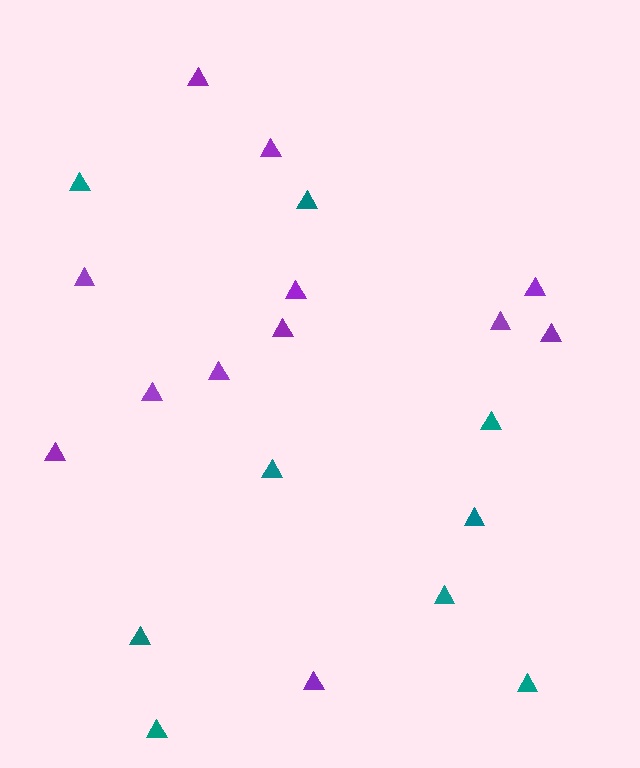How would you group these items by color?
There are 2 groups: one group of teal triangles (9) and one group of purple triangles (12).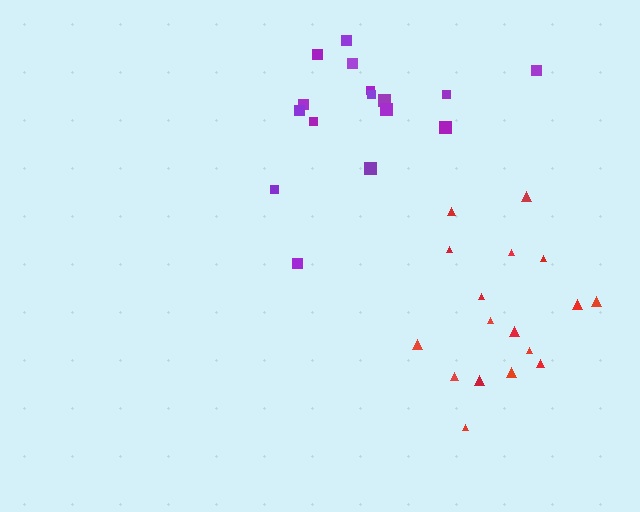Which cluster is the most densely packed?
Red.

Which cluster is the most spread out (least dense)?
Purple.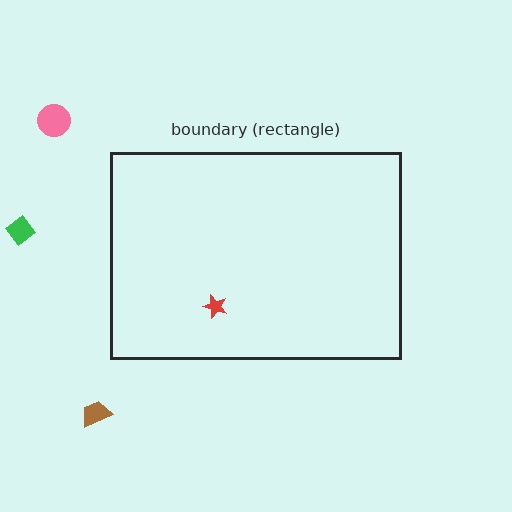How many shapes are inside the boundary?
1 inside, 3 outside.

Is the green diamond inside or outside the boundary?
Outside.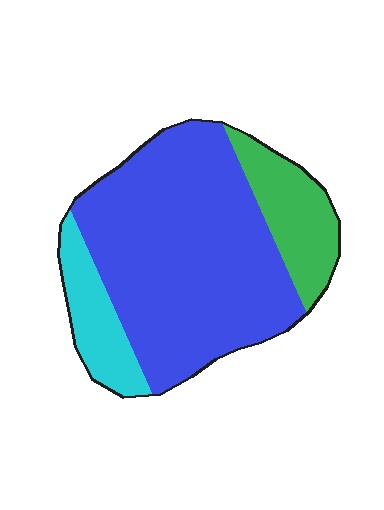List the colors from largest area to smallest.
From largest to smallest: blue, green, cyan.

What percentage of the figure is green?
Green covers 17% of the figure.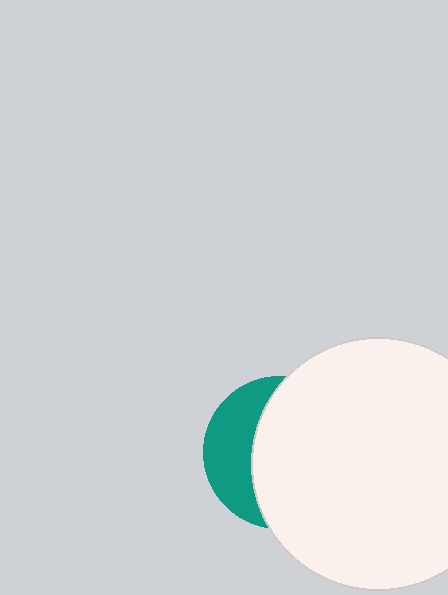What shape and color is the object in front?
The object in front is a white circle.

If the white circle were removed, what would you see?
You would see the complete teal circle.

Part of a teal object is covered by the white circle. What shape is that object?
It is a circle.